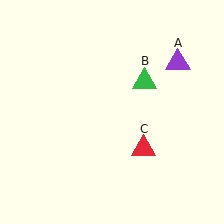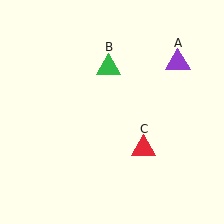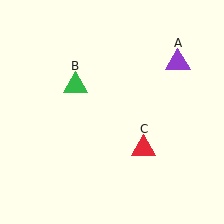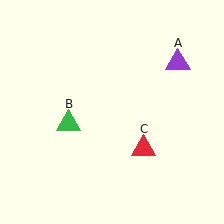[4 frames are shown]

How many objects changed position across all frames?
1 object changed position: green triangle (object B).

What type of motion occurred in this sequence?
The green triangle (object B) rotated counterclockwise around the center of the scene.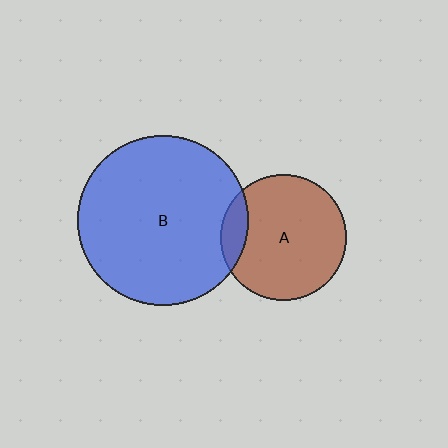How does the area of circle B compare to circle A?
Approximately 1.8 times.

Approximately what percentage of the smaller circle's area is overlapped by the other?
Approximately 10%.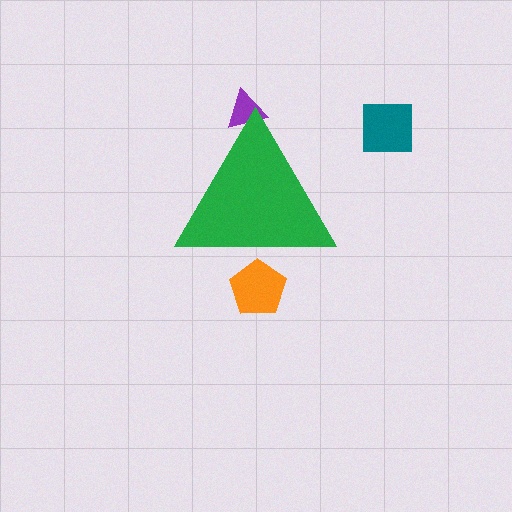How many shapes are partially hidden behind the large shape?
2 shapes are partially hidden.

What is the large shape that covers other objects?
A green triangle.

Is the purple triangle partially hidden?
Yes, the purple triangle is partially hidden behind the green triangle.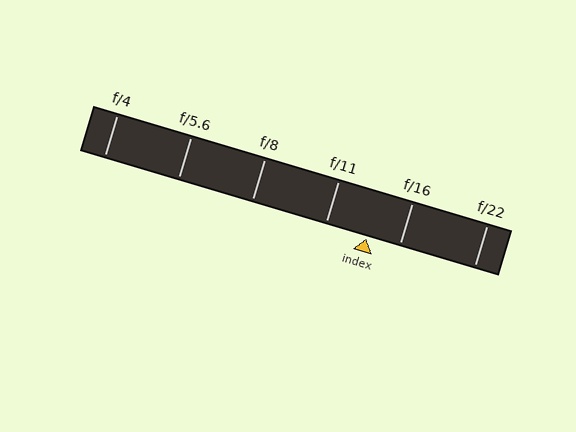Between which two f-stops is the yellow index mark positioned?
The index mark is between f/11 and f/16.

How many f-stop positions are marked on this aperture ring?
There are 6 f-stop positions marked.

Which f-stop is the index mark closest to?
The index mark is closest to f/16.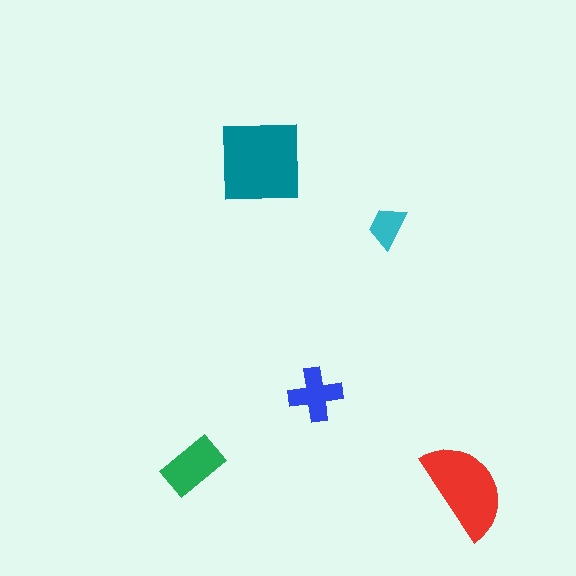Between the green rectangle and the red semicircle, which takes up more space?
The red semicircle.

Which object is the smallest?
The cyan trapezoid.